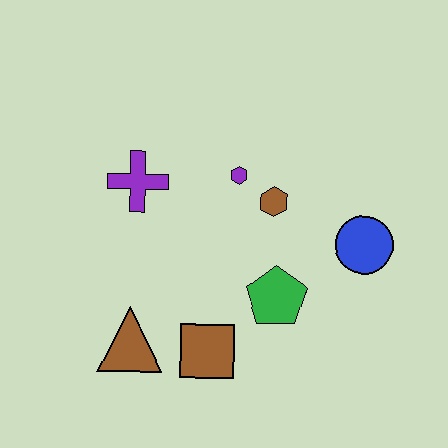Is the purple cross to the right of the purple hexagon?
No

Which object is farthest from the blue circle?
The brown triangle is farthest from the blue circle.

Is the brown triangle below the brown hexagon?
Yes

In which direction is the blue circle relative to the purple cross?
The blue circle is to the right of the purple cross.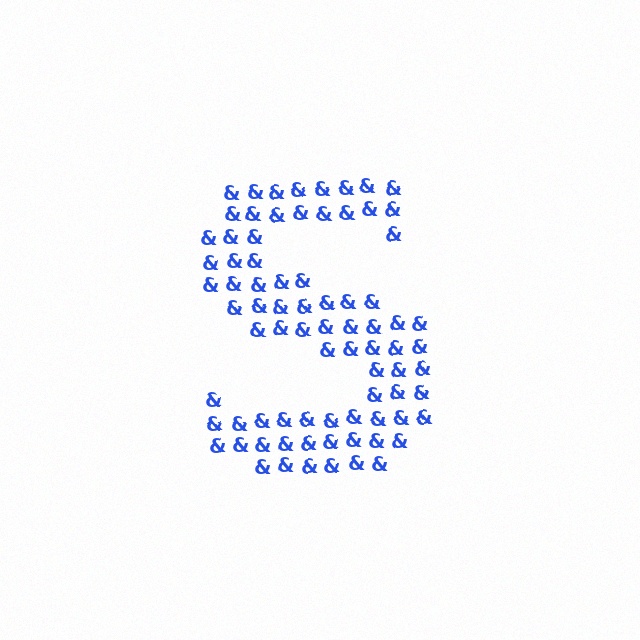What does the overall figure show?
The overall figure shows the letter S.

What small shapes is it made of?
It is made of small ampersands.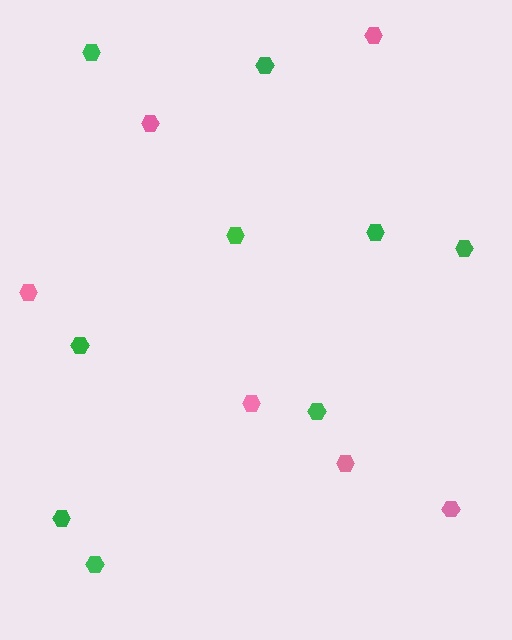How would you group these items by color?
There are 2 groups: one group of green hexagons (9) and one group of pink hexagons (6).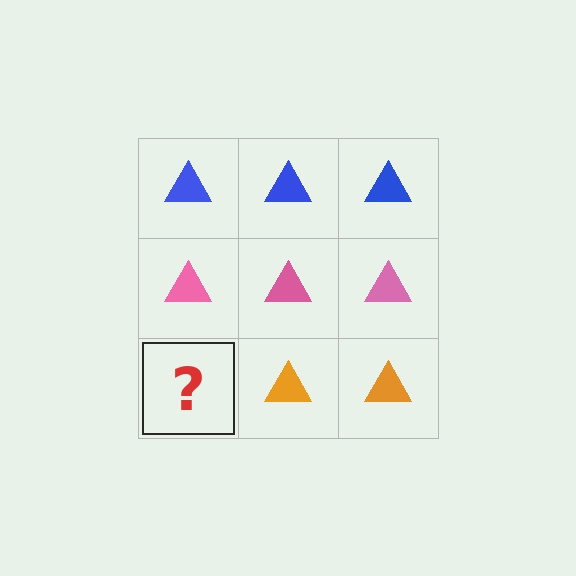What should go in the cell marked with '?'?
The missing cell should contain an orange triangle.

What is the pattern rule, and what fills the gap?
The rule is that each row has a consistent color. The gap should be filled with an orange triangle.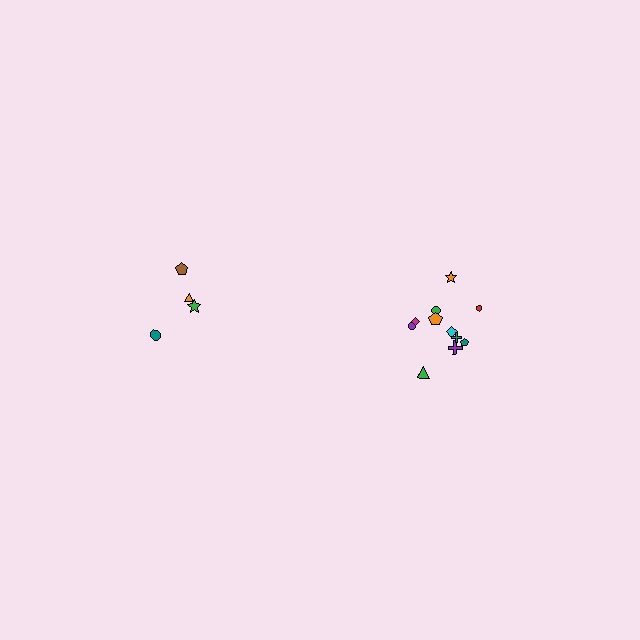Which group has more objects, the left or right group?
The right group.